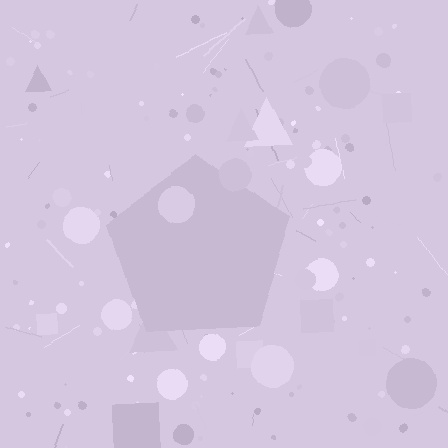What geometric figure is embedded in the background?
A pentagon is embedded in the background.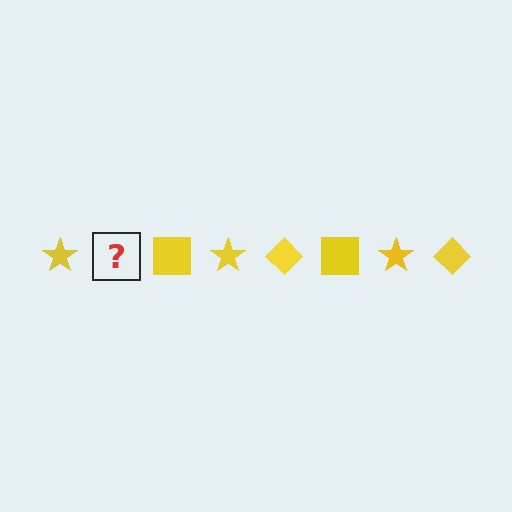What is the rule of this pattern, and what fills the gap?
The rule is that the pattern cycles through star, diamond, square shapes in yellow. The gap should be filled with a yellow diamond.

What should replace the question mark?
The question mark should be replaced with a yellow diamond.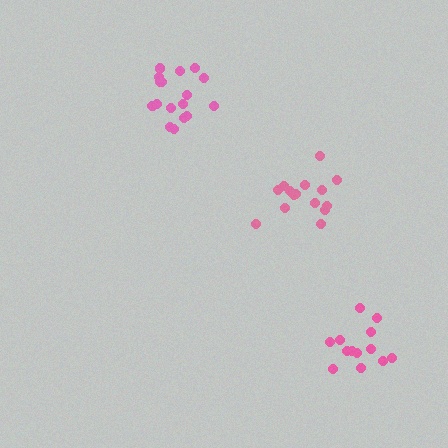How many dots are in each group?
Group 1: 13 dots, Group 2: 17 dots, Group 3: 15 dots (45 total).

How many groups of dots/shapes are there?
There are 3 groups.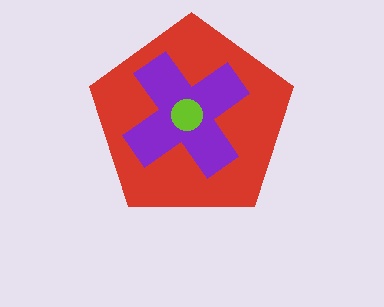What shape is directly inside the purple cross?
The lime circle.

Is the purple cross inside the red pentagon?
Yes.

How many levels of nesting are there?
3.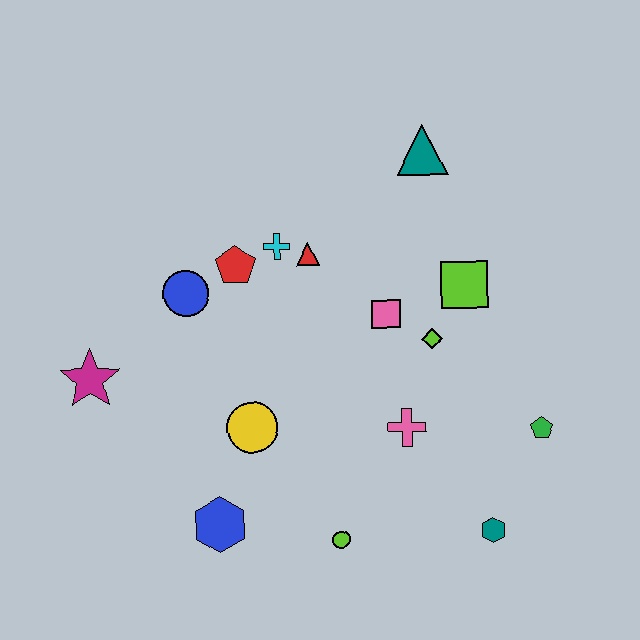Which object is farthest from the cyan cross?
The teal hexagon is farthest from the cyan cross.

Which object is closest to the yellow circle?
The blue hexagon is closest to the yellow circle.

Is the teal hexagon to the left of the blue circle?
No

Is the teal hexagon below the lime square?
Yes